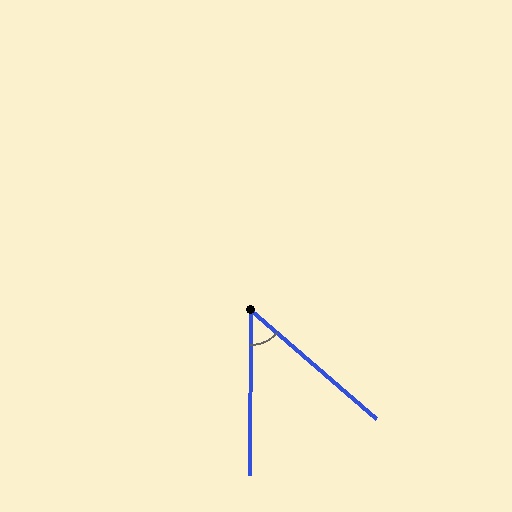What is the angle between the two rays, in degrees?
Approximately 49 degrees.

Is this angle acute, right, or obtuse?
It is acute.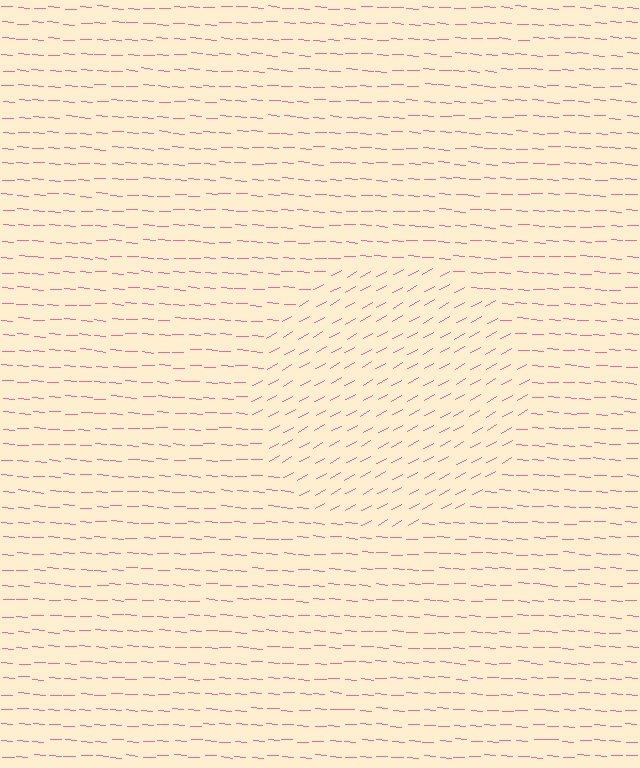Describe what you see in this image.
The image is filled with small pink line segments. A circle region in the image has lines oriented differently from the surrounding lines, creating a visible texture boundary.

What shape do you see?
I see a circle.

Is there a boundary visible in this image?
Yes, there is a texture boundary formed by a change in line orientation.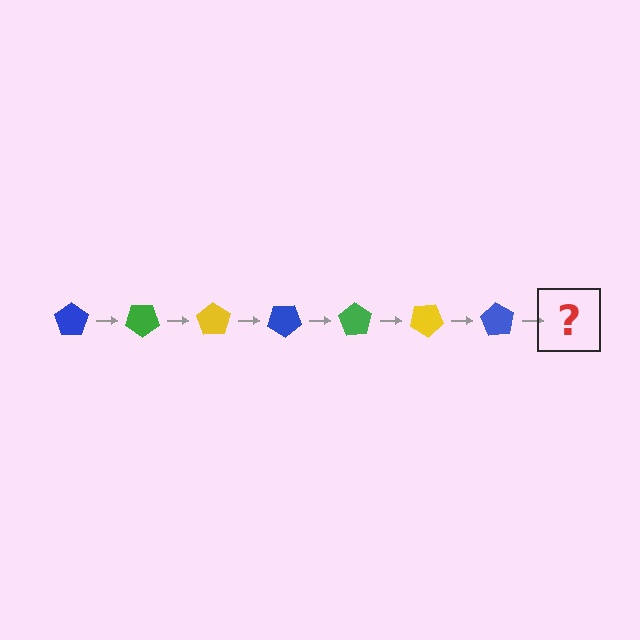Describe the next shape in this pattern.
It should be a green pentagon, rotated 245 degrees from the start.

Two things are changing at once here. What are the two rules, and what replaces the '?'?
The two rules are that it rotates 35 degrees each step and the color cycles through blue, green, and yellow. The '?' should be a green pentagon, rotated 245 degrees from the start.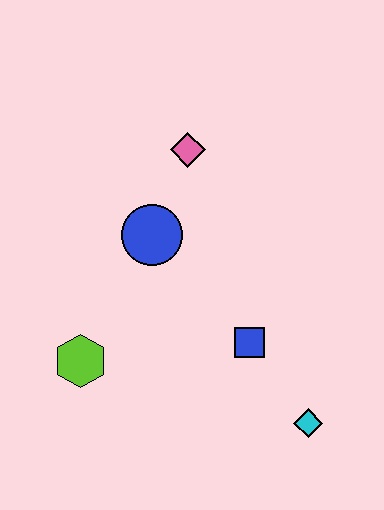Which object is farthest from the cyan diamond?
The pink diamond is farthest from the cyan diamond.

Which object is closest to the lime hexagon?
The blue circle is closest to the lime hexagon.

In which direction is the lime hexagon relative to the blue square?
The lime hexagon is to the left of the blue square.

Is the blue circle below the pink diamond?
Yes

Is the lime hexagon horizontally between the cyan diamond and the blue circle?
No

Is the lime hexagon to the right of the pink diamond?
No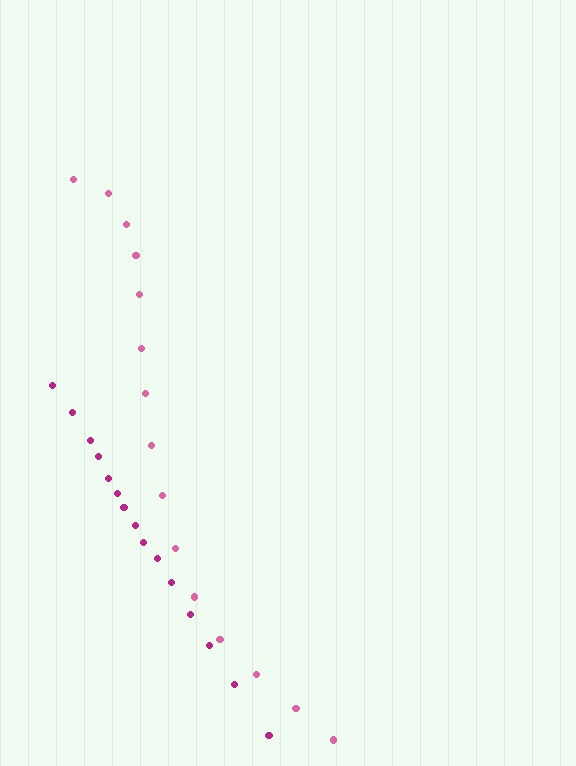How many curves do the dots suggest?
There are 2 distinct paths.